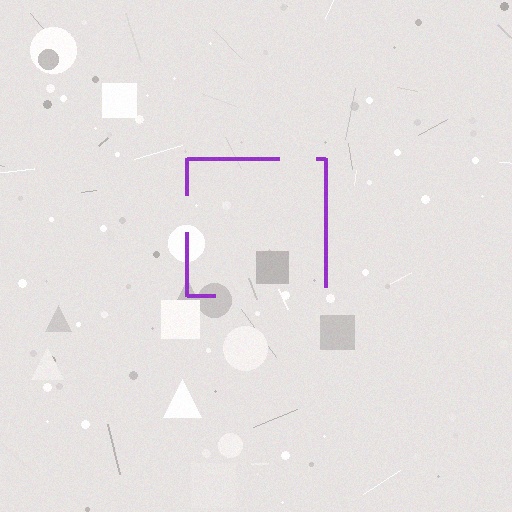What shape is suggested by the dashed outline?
The dashed outline suggests a square.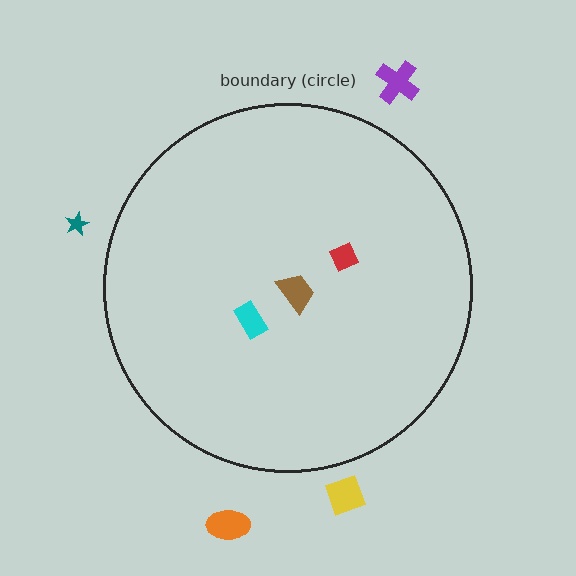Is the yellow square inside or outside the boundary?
Outside.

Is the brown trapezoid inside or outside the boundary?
Inside.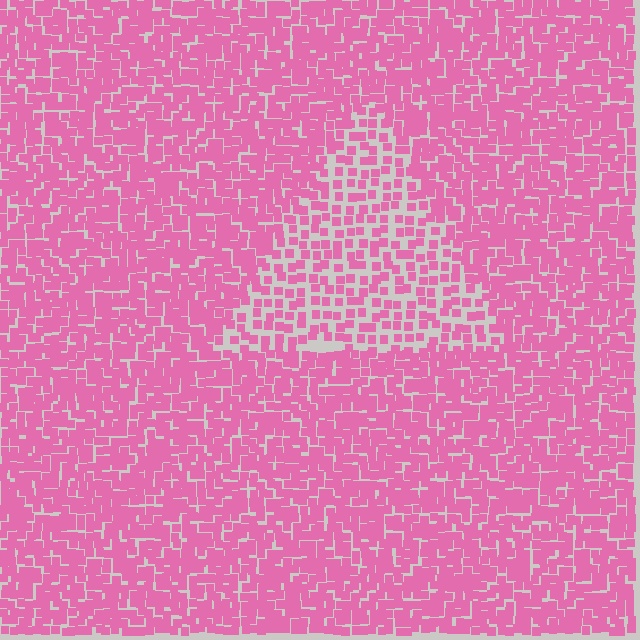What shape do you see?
I see a triangle.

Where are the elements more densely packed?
The elements are more densely packed outside the triangle boundary.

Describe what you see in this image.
The image contains small pink elements arranged at two different densities. A triangle-shaped region is visible where the elements are less densely packed than the surrounding area.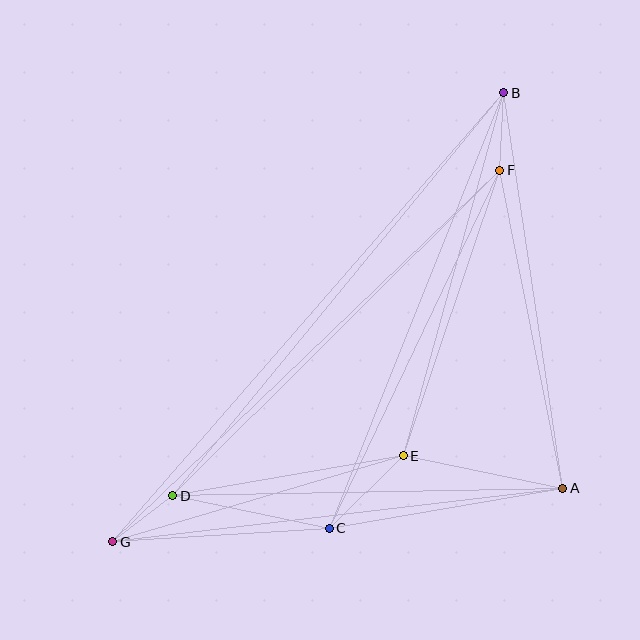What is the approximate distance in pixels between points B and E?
The distance between B and E is approximately 377 pixels.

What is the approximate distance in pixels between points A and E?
The distance between A and E is approximately 163 pixels.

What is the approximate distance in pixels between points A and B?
The distance between A and B is approximately 400 pixels.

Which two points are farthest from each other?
Points B and G are farthest from each other.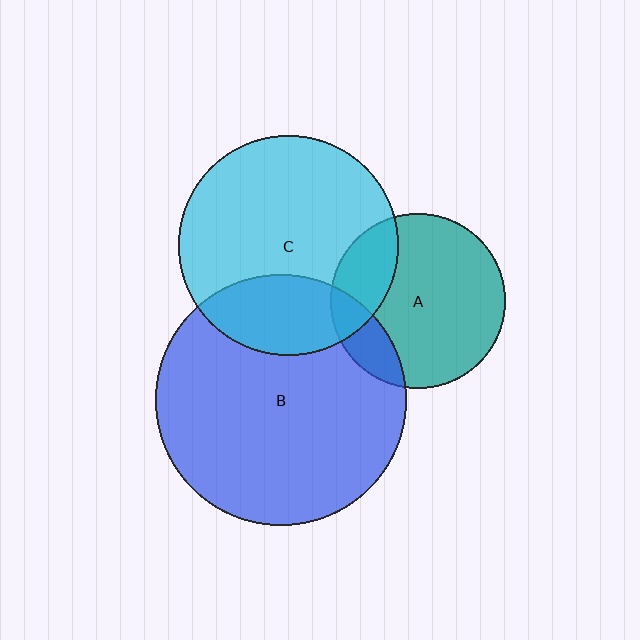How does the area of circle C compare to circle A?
Approximately 1.6 times.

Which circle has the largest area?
Circle B (blue).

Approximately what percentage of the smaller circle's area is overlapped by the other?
Approximately 15%.